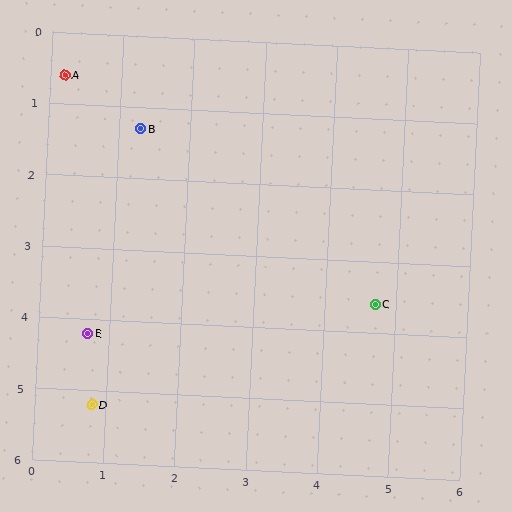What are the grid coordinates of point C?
Point C is at approximately (4.7, 3.6).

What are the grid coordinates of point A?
Point A is at approximately (0.2, 0.6).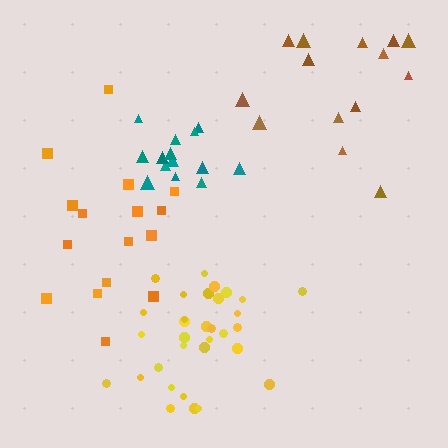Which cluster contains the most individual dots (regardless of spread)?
Yellow (32).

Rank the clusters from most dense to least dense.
teal, yellow, orange, brown.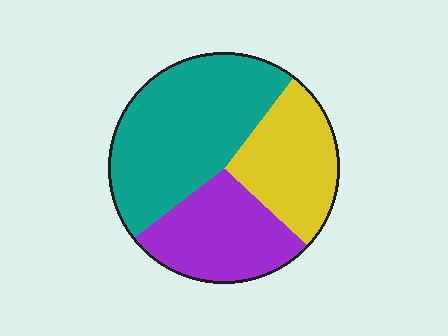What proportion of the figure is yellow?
Yellow takes up about one quarter (1/4) of the figure.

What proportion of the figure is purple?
Purple takes up about one quarter (1/4) of the figure.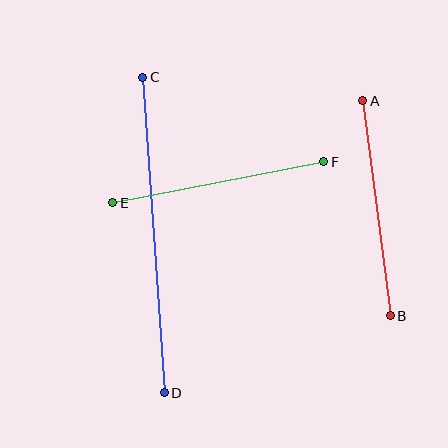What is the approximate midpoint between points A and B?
The midpoint is at approximately (377, 208) pixels.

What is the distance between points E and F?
The distance is approximately 215 pixels.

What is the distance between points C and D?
The distance is approximately 316 pixels.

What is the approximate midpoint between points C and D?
The midpoint is at approximately (153, 235) pixels.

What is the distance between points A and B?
The distance is approximately 217 pixels.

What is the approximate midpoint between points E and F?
The midpoint is at approximately (218, 182) pixels.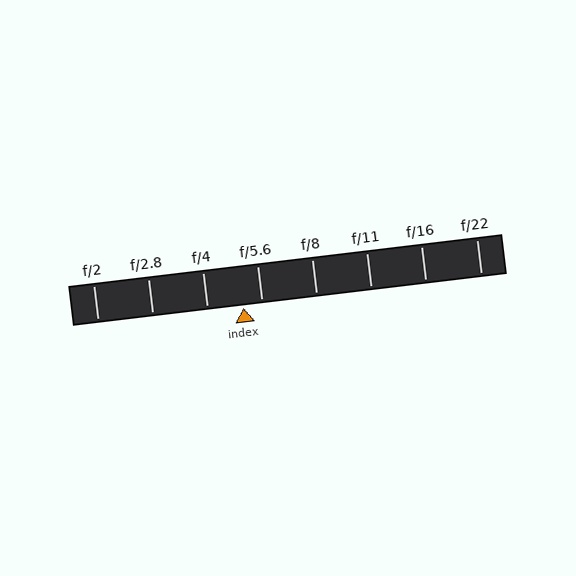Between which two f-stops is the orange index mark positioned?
The index mark is between f/4 and f/5.6.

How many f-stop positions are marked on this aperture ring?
There are 8 f-stop positions marked.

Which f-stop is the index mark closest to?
The index mark is closest to f/5.6.